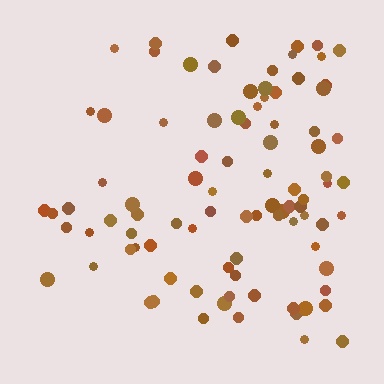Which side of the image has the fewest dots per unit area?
The left.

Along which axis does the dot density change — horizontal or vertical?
Horizontal.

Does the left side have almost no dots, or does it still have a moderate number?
Still a moderate number, just noticeably fewer than the right.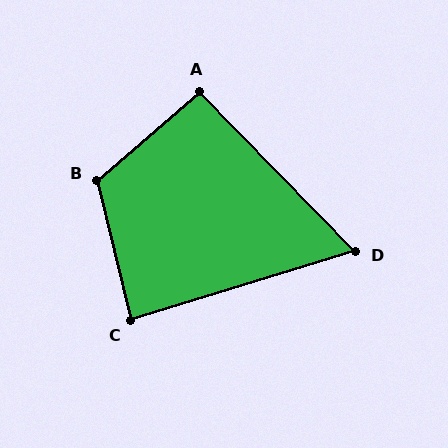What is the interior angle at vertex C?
Approximately 87 degrees (approximately right).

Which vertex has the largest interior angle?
B, at approximately 117 degrees.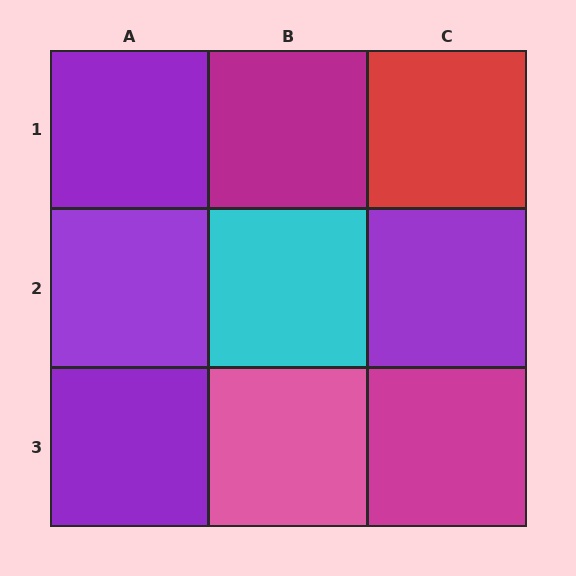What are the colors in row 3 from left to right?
Purple, pink, magenta.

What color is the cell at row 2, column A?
Purple.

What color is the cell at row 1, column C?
Red.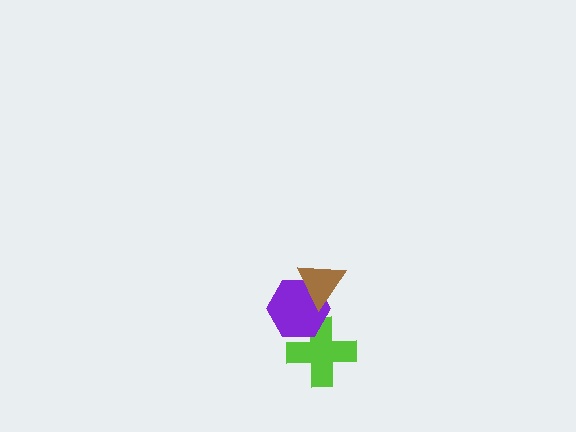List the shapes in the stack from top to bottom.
From top to bottom: the brown triangle, the purple hexagon, the lime cross.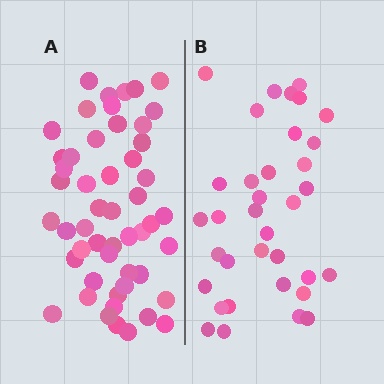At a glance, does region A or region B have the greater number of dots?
Region A (the left region) has more dots.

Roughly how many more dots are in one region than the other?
Region A has approximately 15 more dots than region B.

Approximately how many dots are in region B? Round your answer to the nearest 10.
About 40 dots. (The exact count is 35, which rounds to 40.)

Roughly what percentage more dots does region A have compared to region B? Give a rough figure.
About 45% more.